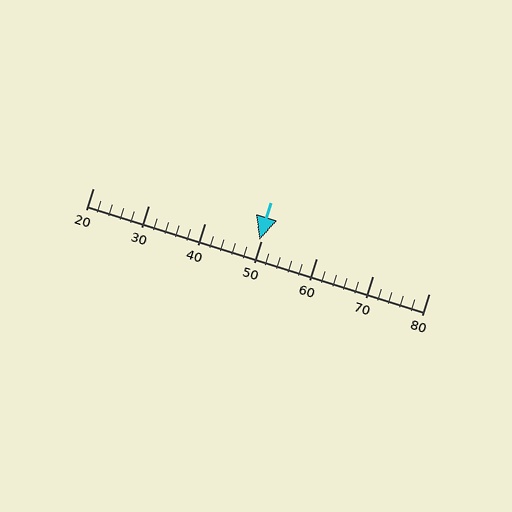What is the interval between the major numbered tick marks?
The major tick marks are spaced 10 units apart.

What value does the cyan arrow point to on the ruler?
The cyan arrow points to approximately 50.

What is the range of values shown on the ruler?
The ruler shows values from 20 to 80.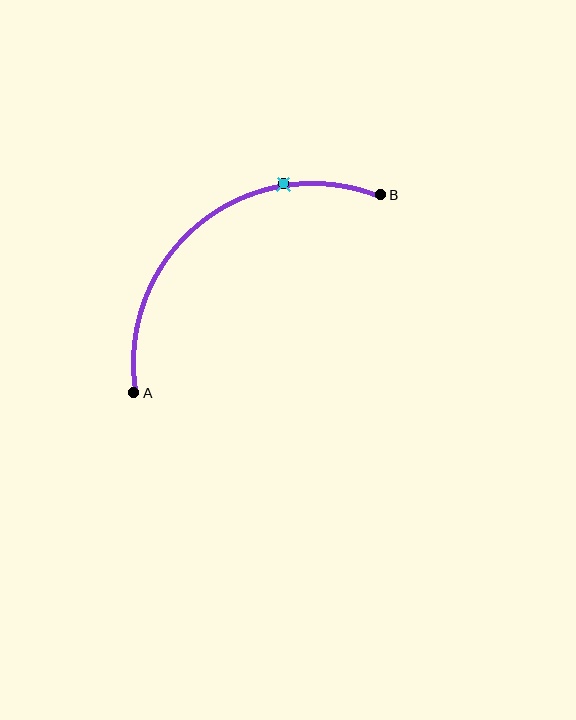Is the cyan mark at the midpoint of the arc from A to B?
No. The cyan mark lies on the arc but is closer to endpoint B. The arc midpoint would be at the point on the curve equidistant along the arc from both A and B.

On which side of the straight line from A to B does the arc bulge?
The arc bulges above and to the left of the straight line connecting A and B.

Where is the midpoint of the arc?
The arc midpoint is the point on the curve farthest from the straight line joining A and B. It sits above and to the left of that line.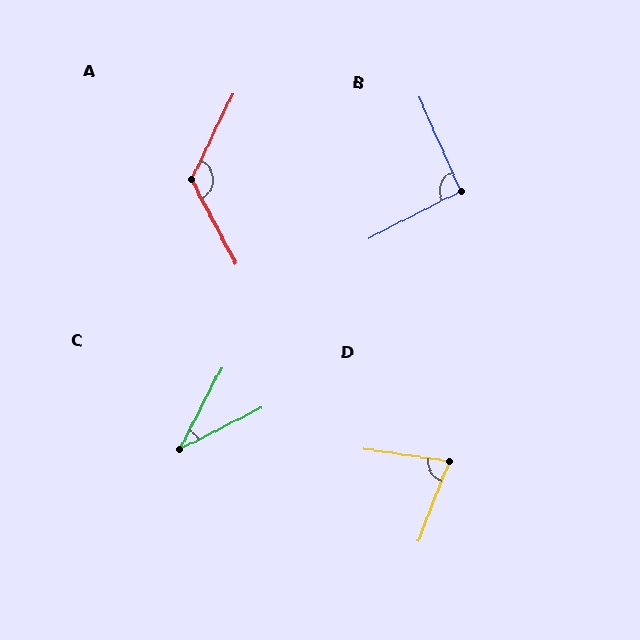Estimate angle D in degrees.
Approximately 77 degrees.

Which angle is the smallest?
C, at approximately 36 degrees.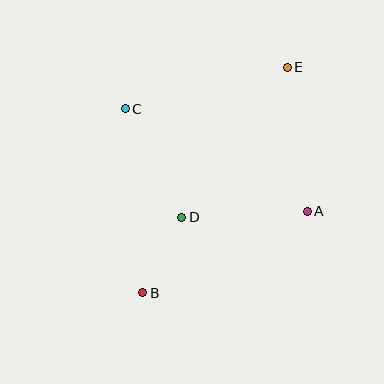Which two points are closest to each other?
Points B and D are closest to each other.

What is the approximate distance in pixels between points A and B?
The distance between A and B is approximately 183 pixels.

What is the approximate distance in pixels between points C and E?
The distance between C and E is approximately 167 pixels.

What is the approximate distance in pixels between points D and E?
The distance between D and E is approximately 183 pixels.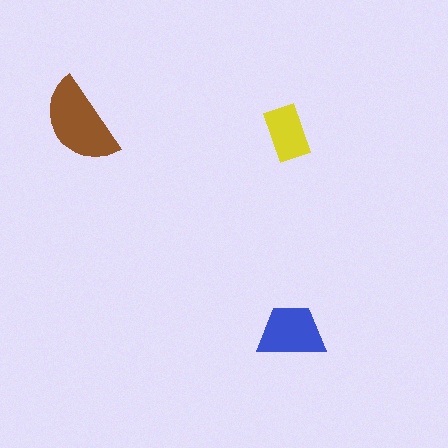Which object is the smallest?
The yellow rectangle.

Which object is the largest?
The brown semicircle.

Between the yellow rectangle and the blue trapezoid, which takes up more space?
The blue trapezoid.